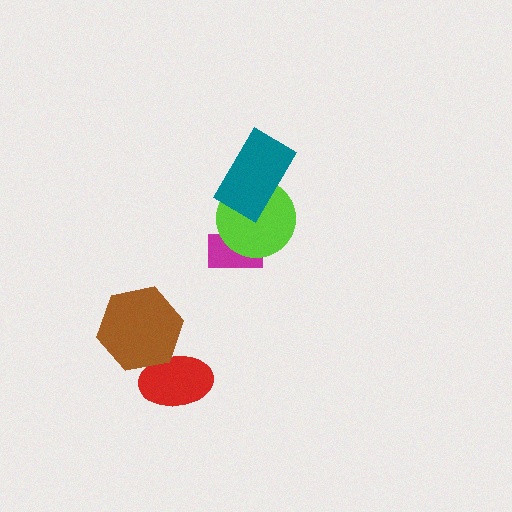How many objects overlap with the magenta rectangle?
1 object overlaps with the magenta rectangle.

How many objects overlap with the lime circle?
2 objects overlap with the lime circle.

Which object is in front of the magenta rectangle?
The lime circle is in front of the magenta rectangle.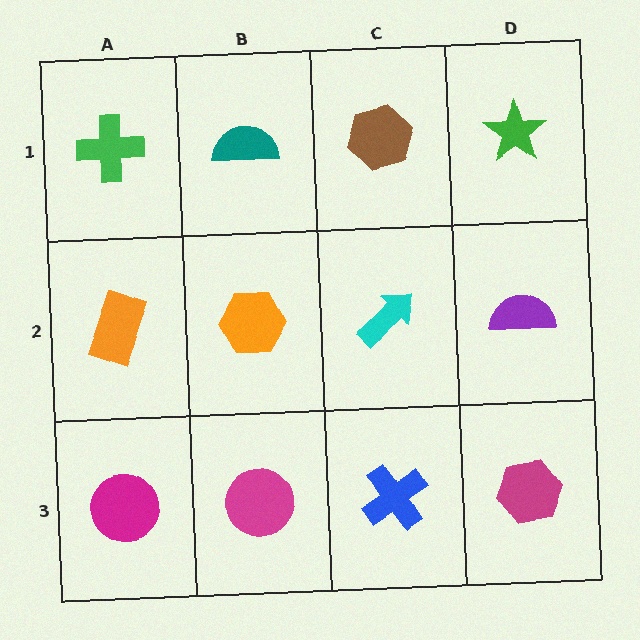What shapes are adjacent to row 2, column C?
A brown hexagon (row 1, column C), a blue cross (row 3, column C), an orange hexagon (row 2, column B), a purple semicircle (row 2, column D).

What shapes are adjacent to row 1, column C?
A cyan arrow (row 2, column C), a teal semicircle (row 1, column B), a green star (row 1, column D).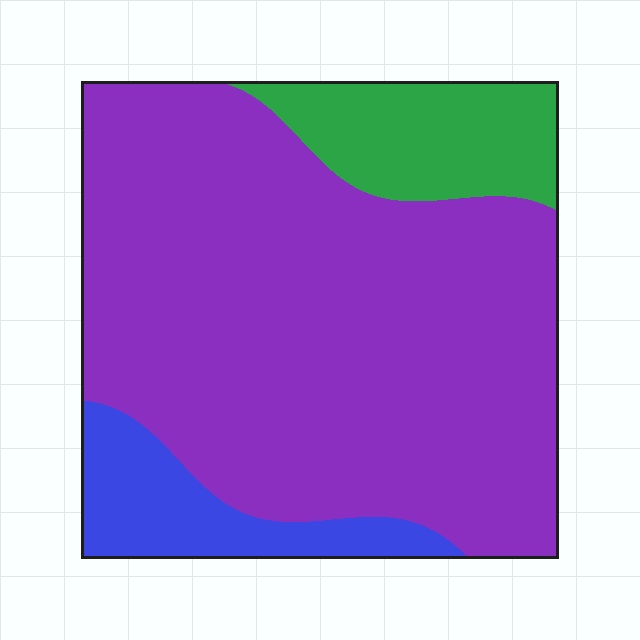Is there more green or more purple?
Purple.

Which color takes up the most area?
Purple, at roughly 75%.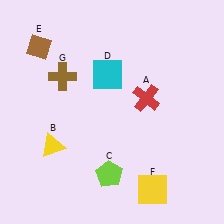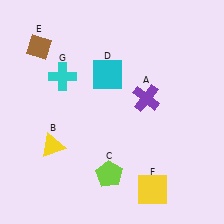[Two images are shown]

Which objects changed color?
A changed from red to purple. G changed from brown to cyan.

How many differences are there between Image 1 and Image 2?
There are 2 differences between the two images.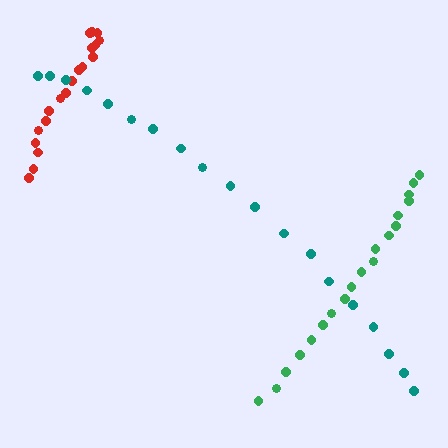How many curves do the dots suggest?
There are 3 distinct paths.